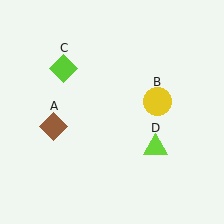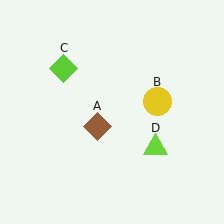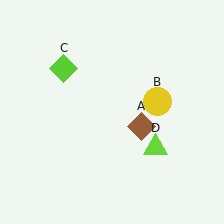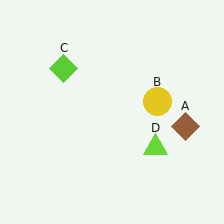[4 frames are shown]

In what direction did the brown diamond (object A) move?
The brown diamond (object A) moved right.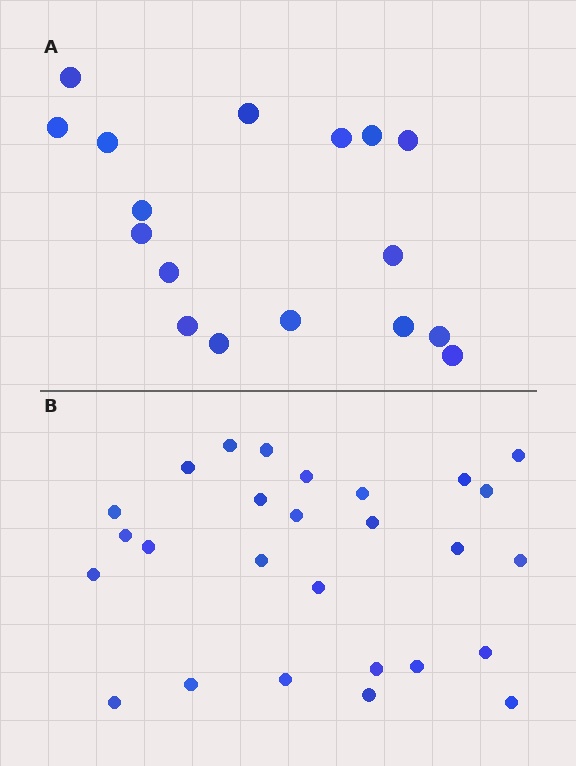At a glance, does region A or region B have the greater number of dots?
Region B (the bottom region) has more dots.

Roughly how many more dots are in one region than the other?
Region B has roughly 10 or so more dots than region A.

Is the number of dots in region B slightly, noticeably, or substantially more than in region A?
Region B has substantially more. The ratio is roughly 1.6 to 1.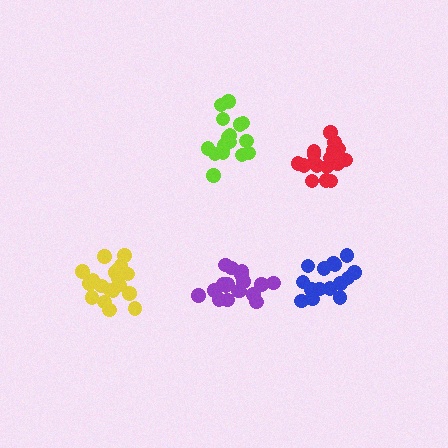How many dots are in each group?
Group 1: 20 dots, Group 2: 16 dots, Group 3: 19 dots, Group 4: 19 dots, Group 5: 15 dots (89 total).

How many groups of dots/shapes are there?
There are 5 groups.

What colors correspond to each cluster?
The clusters are colored: yellow, lime, red, purple, blue.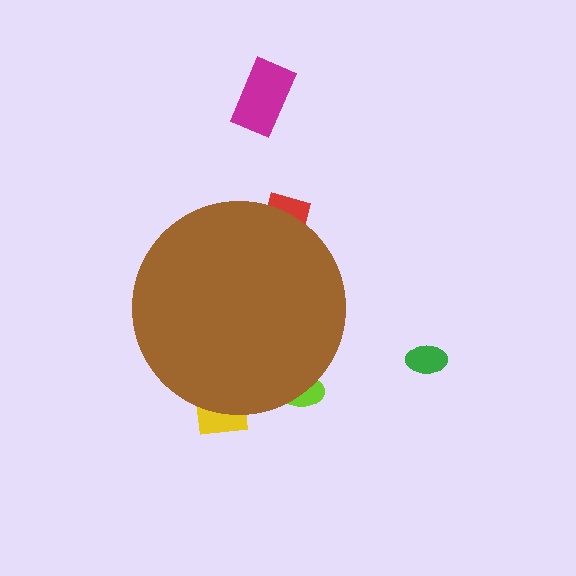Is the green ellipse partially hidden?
No, the green ellipse is fully visible.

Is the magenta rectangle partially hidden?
No, the magenta rectangle is fully visible.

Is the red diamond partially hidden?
Yes, the red diamond is partially hidden behind the brown circle.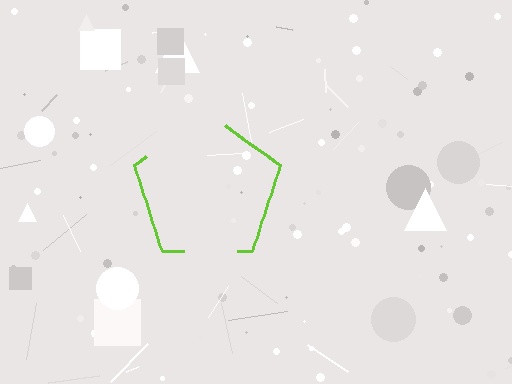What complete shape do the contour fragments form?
The contour fragments form a pentagon.